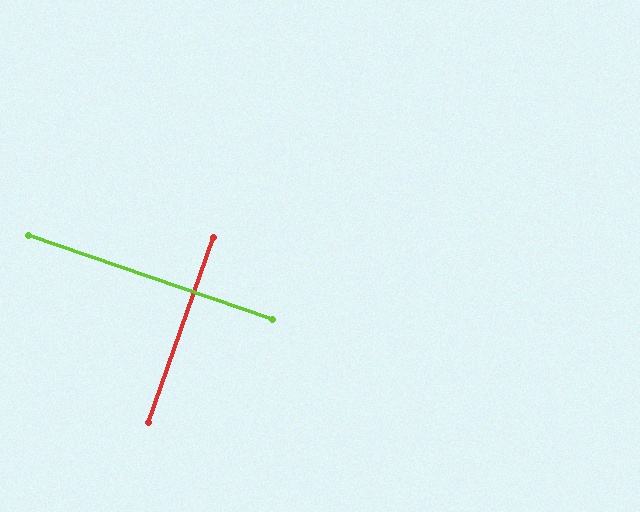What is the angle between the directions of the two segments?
Approximately 90 degrees.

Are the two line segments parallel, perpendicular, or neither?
Perpendicular — they meet at approximately 90°.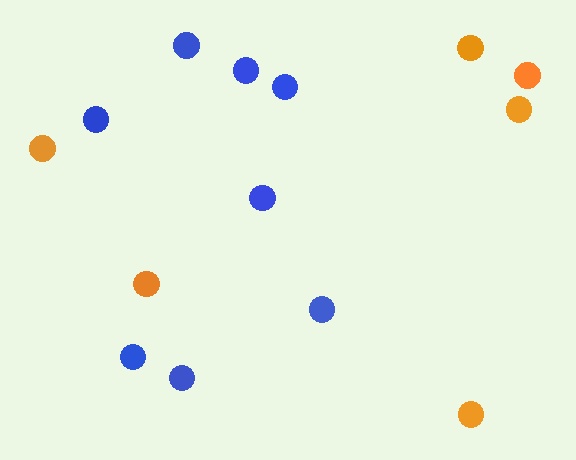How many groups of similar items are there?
There are 2 groups: one group of blue circles (8) and one group of orange circles (6).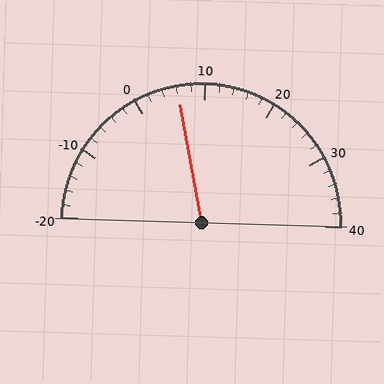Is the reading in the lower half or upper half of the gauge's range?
The reading is in the lower half of the range (-20 to 40).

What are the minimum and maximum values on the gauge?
The gauge ranges from -20 to 40.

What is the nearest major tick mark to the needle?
The nearest major tick mark is 10.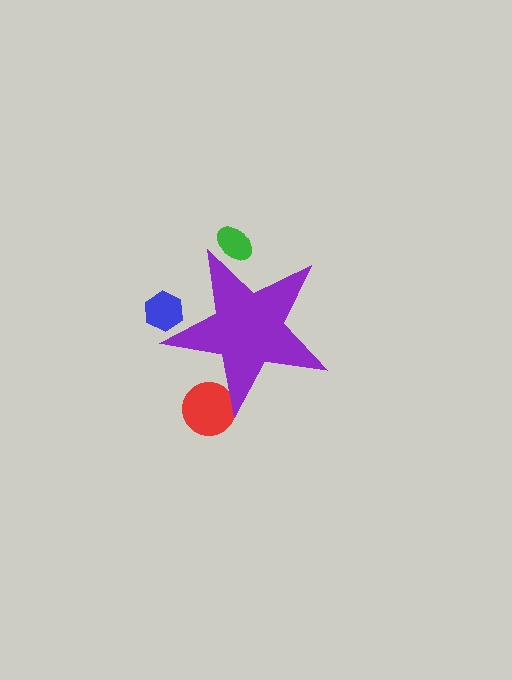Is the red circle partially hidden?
Yes, the red circle is partially hidden behind the purple star.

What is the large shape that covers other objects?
A purple star.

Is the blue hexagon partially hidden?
Yes, the blue hexagon is partially hidden behind the purple star.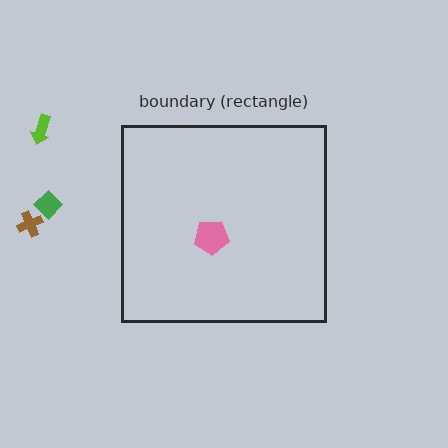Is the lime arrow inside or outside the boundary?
Outside.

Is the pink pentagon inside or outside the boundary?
Inside.